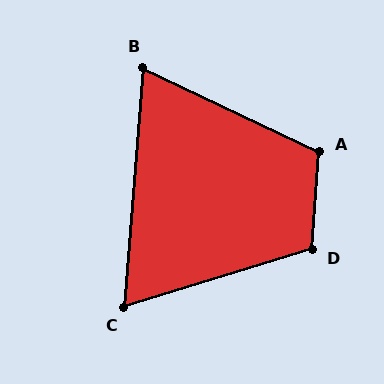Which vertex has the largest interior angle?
A, at approximately 111 degrees.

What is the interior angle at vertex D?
Approximately 111 degrees (obtuse).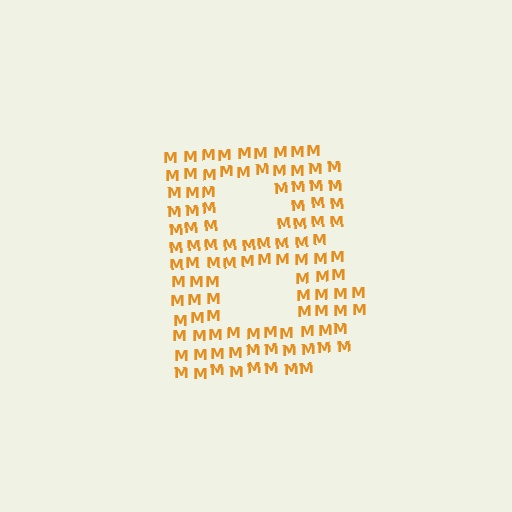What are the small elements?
The small elements are letter M's.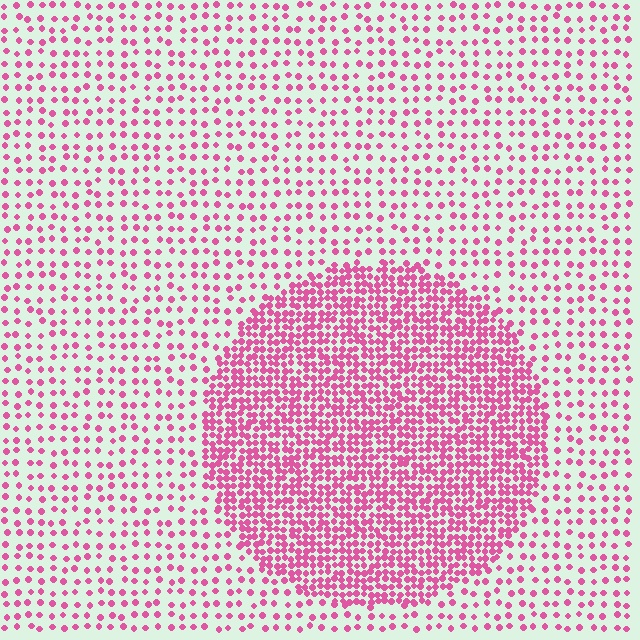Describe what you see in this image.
The image contains small pink elements arranged at two different densities. A circle-shaped region is visible where the elements are more densely packed than the surrounding area.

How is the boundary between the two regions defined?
The boundary is defined by a change in element density (approximately 2.7x ratio). All elements are the same color, size, and shape.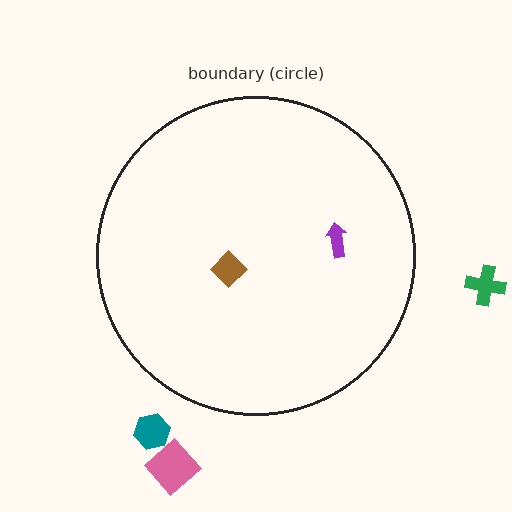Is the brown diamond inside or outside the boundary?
Inside.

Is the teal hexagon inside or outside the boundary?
Outside.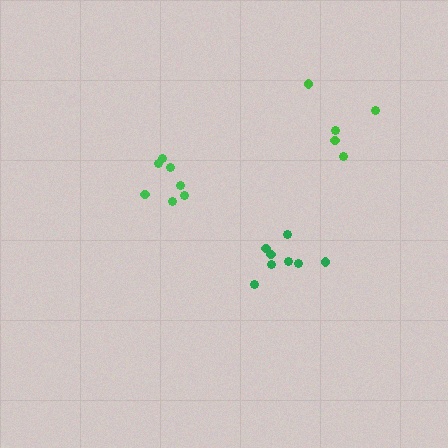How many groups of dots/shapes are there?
There are 3 groups.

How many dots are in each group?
Group 1: 5 dots, Group 2: 8 dots, Group 3: 7 dots (20 total).